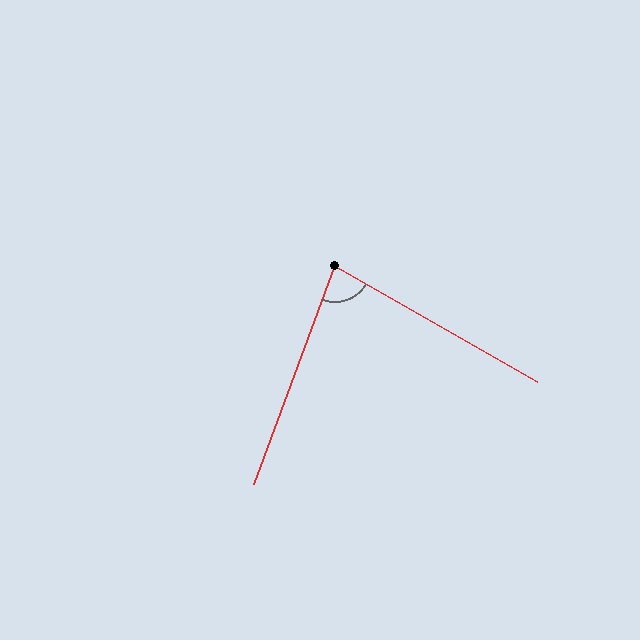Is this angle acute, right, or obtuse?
It is acute.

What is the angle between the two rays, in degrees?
Approximately 81 degrees.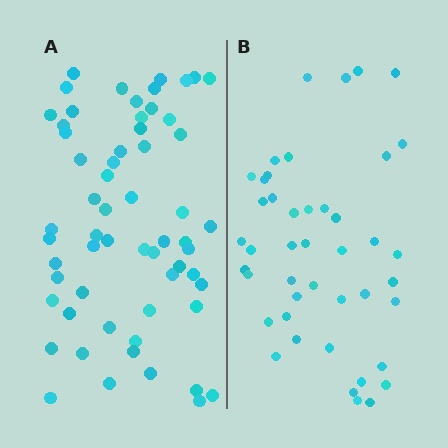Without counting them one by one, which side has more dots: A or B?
Region A (the left region) has more dots.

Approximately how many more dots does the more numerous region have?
Region A has approximately 15 more dots than region B.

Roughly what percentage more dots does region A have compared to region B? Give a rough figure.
About 35% more.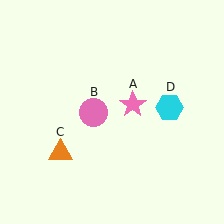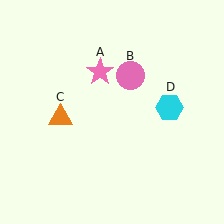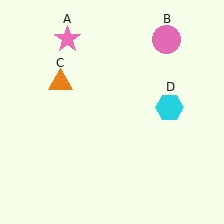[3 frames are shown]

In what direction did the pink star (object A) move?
The pink star (object A) moved up and to the left.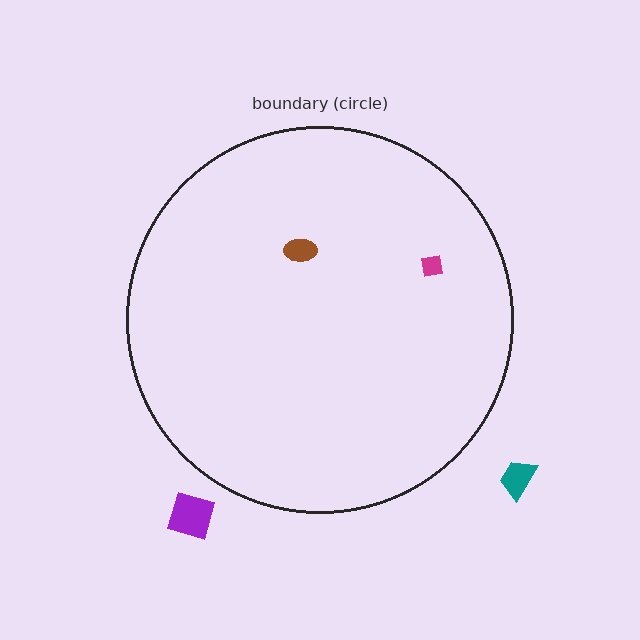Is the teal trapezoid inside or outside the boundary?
Outside.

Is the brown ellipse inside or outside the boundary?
Inside.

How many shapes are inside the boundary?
2 inside, 2 outside.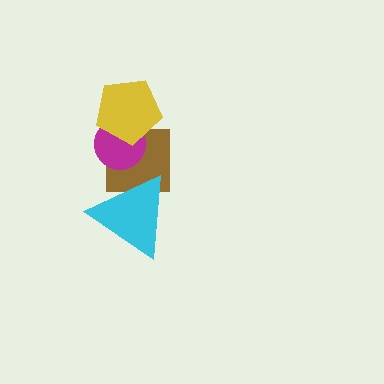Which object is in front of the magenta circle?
The yellow pentagon is in front of the magenta circle.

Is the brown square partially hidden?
Yes, it is partially covered by another shape.